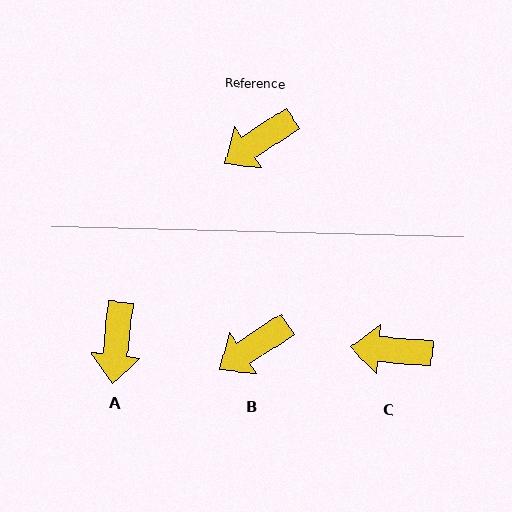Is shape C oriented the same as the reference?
No, it is off by about 38 degrees.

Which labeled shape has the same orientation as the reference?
B.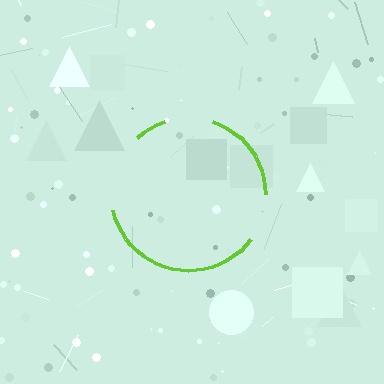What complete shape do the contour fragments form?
The contour fragments form a circle.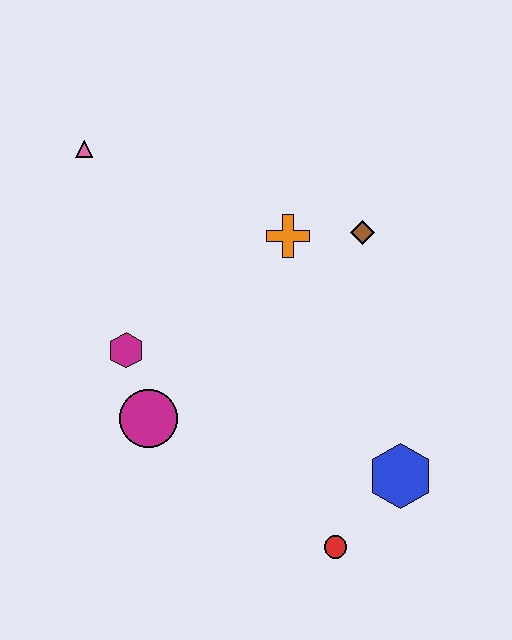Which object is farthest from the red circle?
The pink triangle is farthest from the red circle.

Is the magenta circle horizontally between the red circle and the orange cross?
No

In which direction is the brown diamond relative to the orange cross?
The brown diamond is to the right of the orange cross.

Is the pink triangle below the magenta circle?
No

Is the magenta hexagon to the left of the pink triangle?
No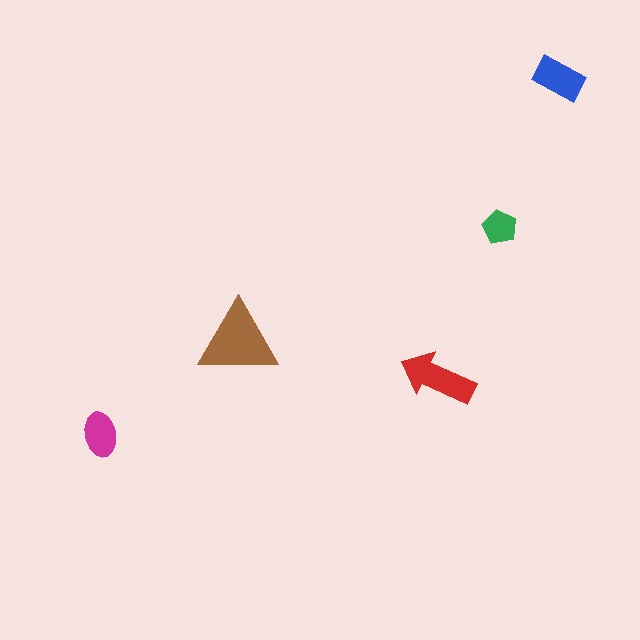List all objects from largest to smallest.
The brown triangle, the red arrow, the blue rectangle, the magenta ellipse, the green pentagon.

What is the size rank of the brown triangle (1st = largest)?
1st.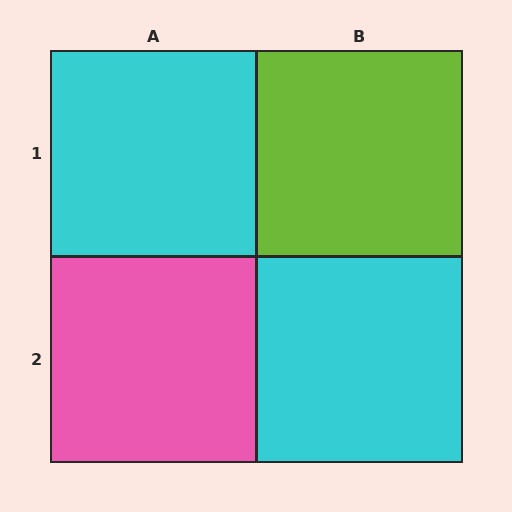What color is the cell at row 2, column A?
Pink.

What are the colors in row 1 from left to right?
Cyan, lime.